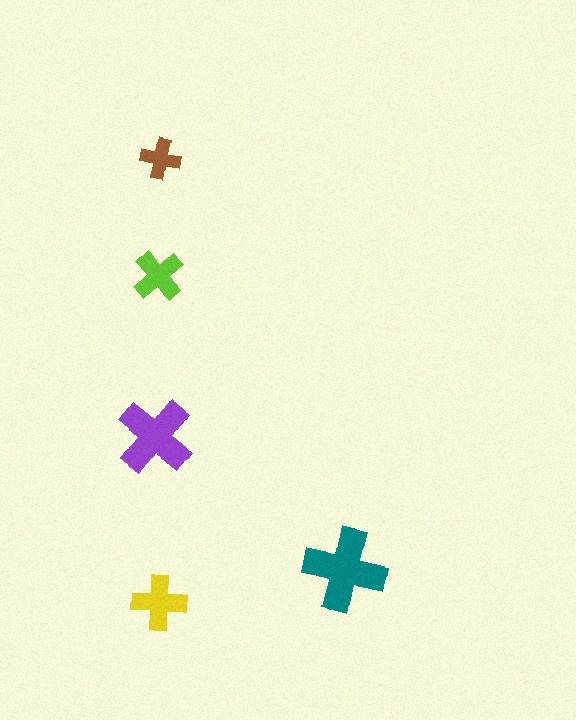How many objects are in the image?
There are 5 objects in the image.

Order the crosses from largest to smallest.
the teal one, the purple one, the yellow one, the lime one, the brown one.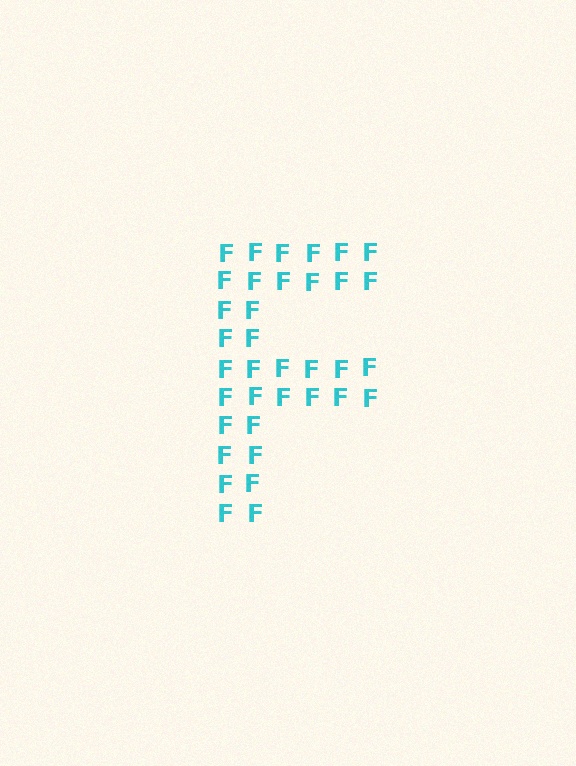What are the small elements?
The small elements are letter F's.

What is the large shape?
The large shape is the letter F.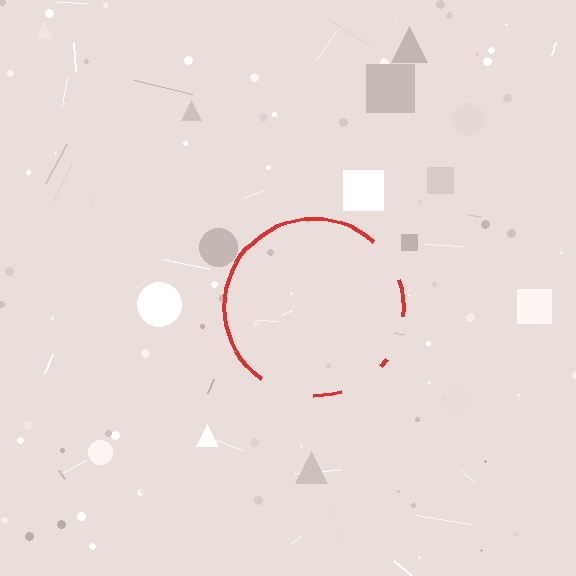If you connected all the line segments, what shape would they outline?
They would outline a circle.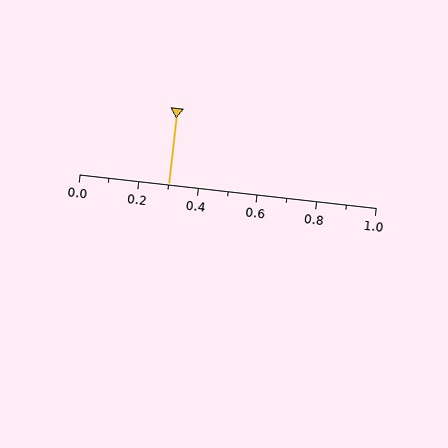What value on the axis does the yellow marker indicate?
The marker indicates approximately 0.3.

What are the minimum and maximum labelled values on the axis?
The axis runs from 0.0 to 1.0.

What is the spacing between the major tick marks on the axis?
The major ticks are spaced 0.2 apart.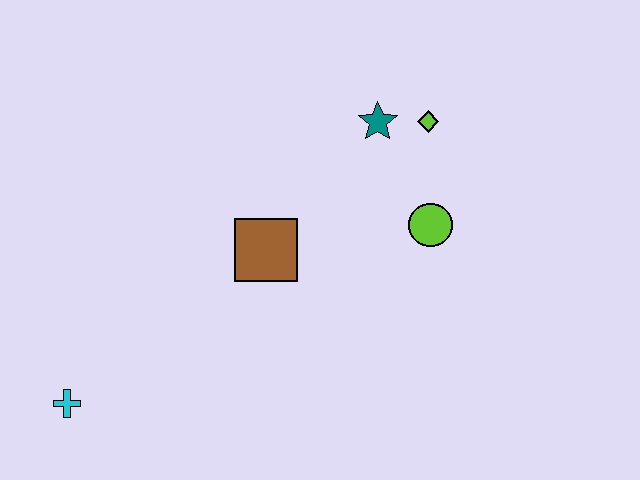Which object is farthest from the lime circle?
The cyan cross is farthest from the lime circle.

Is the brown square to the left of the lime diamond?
Yes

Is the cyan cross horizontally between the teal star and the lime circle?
No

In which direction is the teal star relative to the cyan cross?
The teal star is to the right of the cyan cross.